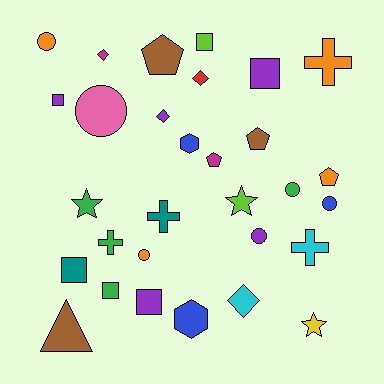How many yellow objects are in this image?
There is 1 yellow object.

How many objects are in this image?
There are 30 objects.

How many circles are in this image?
There are 6 circles.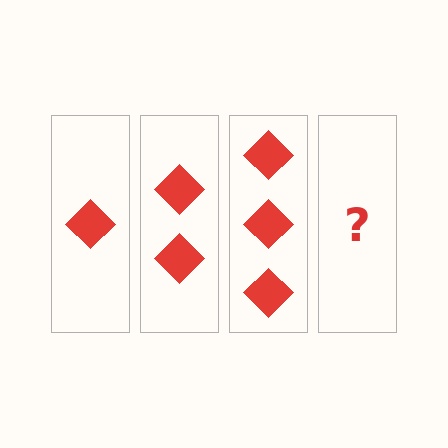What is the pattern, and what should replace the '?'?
The pattern is that each step adds one more diamond. The '?' should be 4 diamonds.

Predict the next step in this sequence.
The next step is 4 diamonds.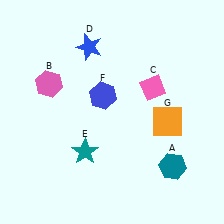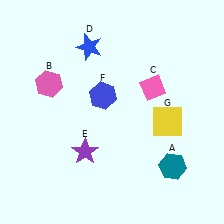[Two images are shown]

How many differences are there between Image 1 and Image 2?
There are 2 differences between the two images.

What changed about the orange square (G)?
In Image 1, G is orange. In Image 2, it changed to yellow.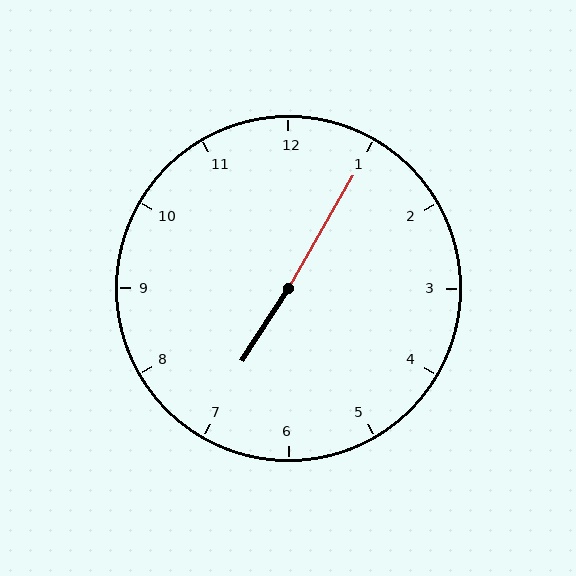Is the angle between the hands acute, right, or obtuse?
It is obtuse.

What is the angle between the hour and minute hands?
Approximately 178 degrees.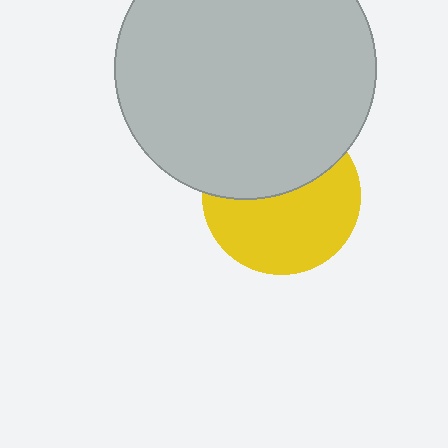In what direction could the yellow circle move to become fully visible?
The yellow circle could move down. That would shift it out from behind the light gray circle entirely.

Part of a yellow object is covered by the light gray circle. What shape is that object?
It is a circle.